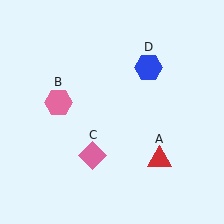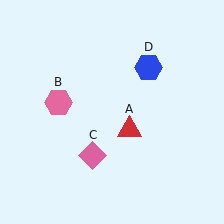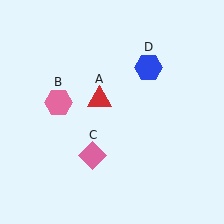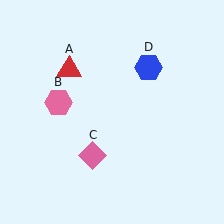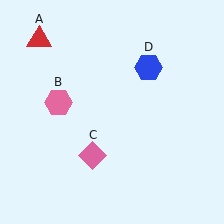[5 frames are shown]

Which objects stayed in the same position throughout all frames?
Pink hexagon (object B) and pink diamond (object C) and blue hexagon (object D) remained stationary.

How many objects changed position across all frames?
1 object changed position: red triangle (object A).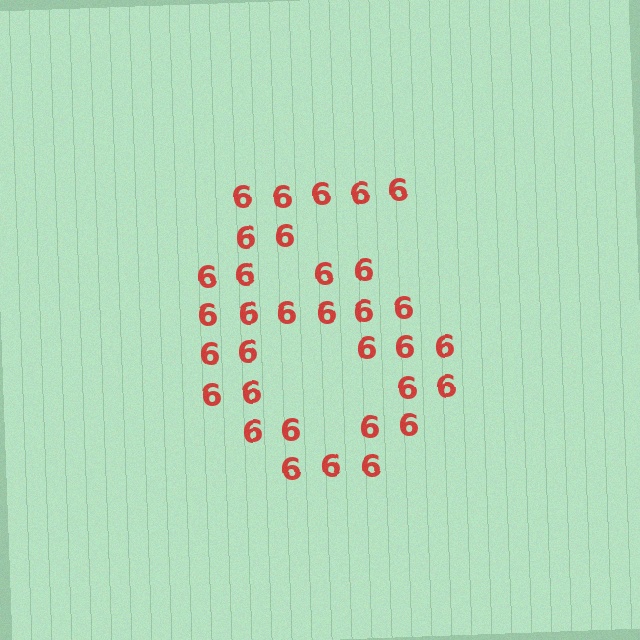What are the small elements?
The small elements are digit 6's.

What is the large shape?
The large shape is the digit 6.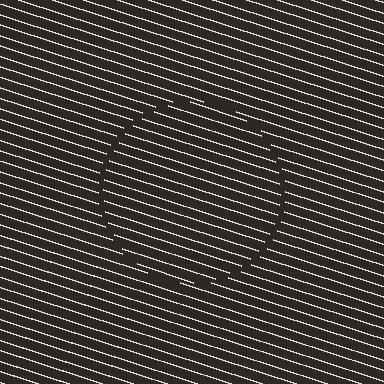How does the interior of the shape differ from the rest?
The interior of the shape contains the same grating, shifted by half a period — the contour is defined by the phase discontinuity where line-ends from the inner and outer gratings abut.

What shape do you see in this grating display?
An illusory circle. The interior of the shape contains the same grating, shifted by half a period — the contour is defined by the phase discontinuity where line-ends from the inner and outer gratings abut.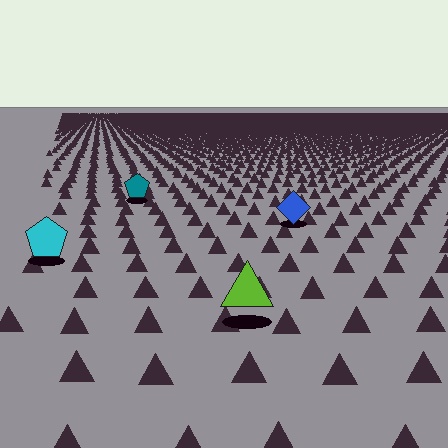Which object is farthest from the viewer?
The teal pentagon is farthest from the viewer. It appears smaller and the ground texture around it is denser.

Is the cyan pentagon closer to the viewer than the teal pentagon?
Yes. The cyan pentagon is closer — you can tell from the texture gradient: the ground texture is coarser near it.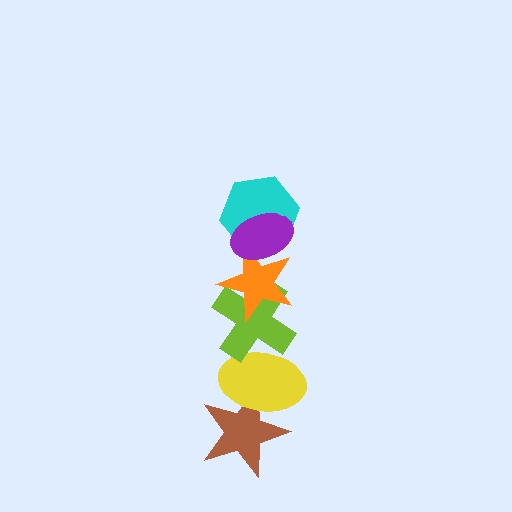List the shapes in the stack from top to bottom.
From top to bottom: the purple ellipse, the cyan hexagon, the orange star, the lime cross, the yellow ellipse, the brown star.